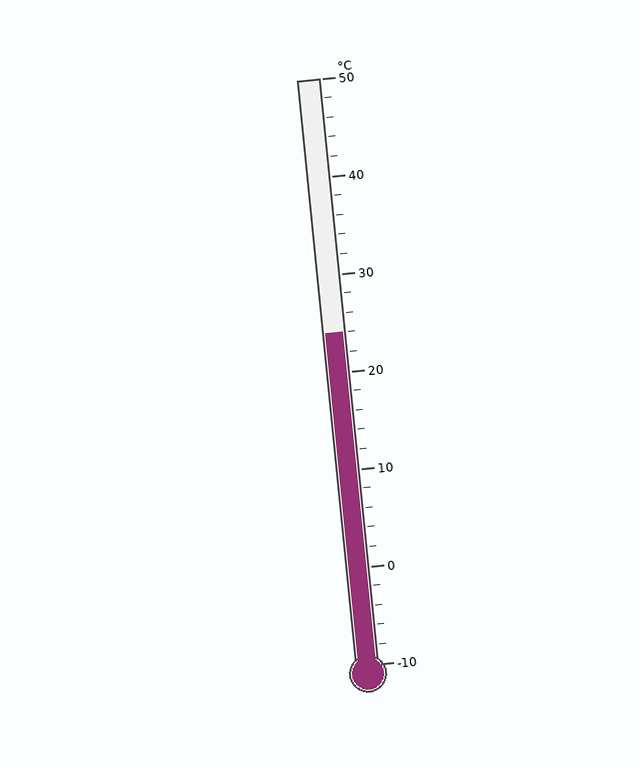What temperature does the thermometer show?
The thermometer shows approximately 24°C.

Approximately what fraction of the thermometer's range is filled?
The thermometer is filled to approximately 55% of its range.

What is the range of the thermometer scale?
The thermometer scale ranges from -10°C to 50°C.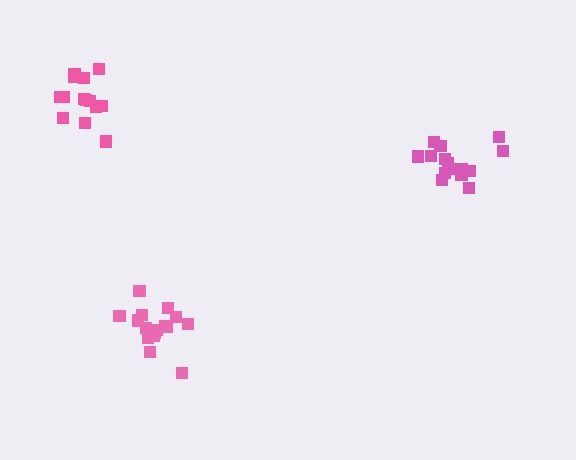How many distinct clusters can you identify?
There are 3 distinct clusters.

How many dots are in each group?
Group 1: 16 dots, Group 2: 14 dots, Group 3: 15 dots (45 total).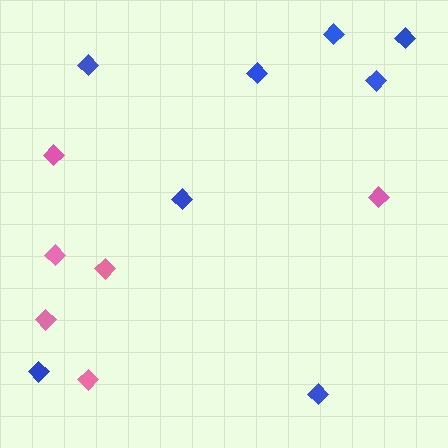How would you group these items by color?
There are 2 groups: one group of pink diamonds (6) and one group of blue diamonds (8).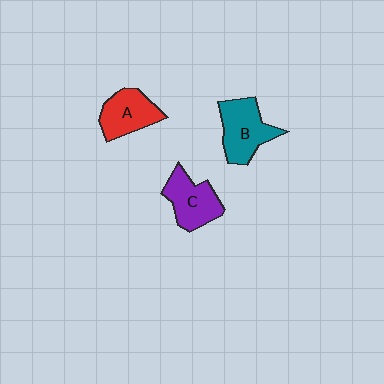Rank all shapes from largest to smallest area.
From largest to smallest: B (teal), C (purple), A (red).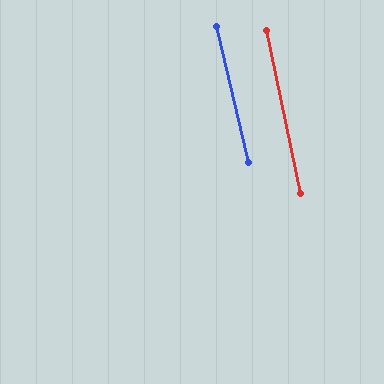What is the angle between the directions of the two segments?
Approximately 1 degree.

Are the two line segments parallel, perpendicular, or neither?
Parallel — their directions differ by only 1.2°.